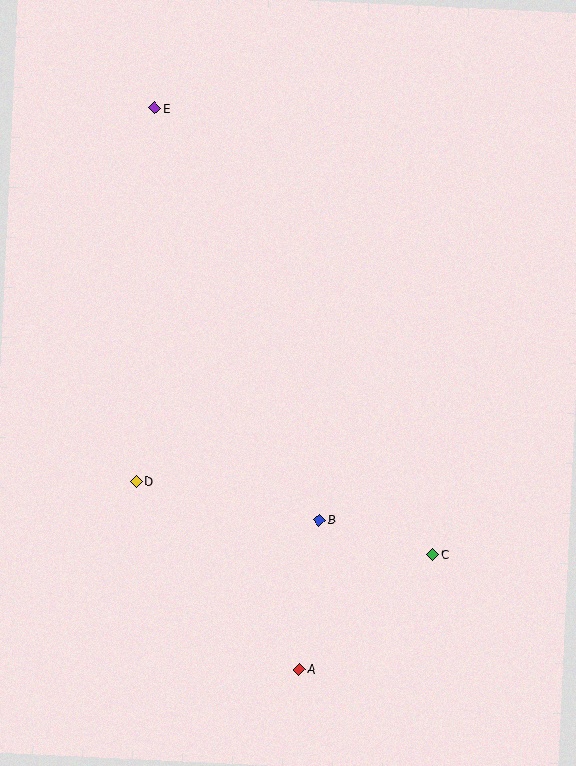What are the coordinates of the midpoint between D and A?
The midpoint between D and A is at (218, 575).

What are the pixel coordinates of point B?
Point B is at (319, 520).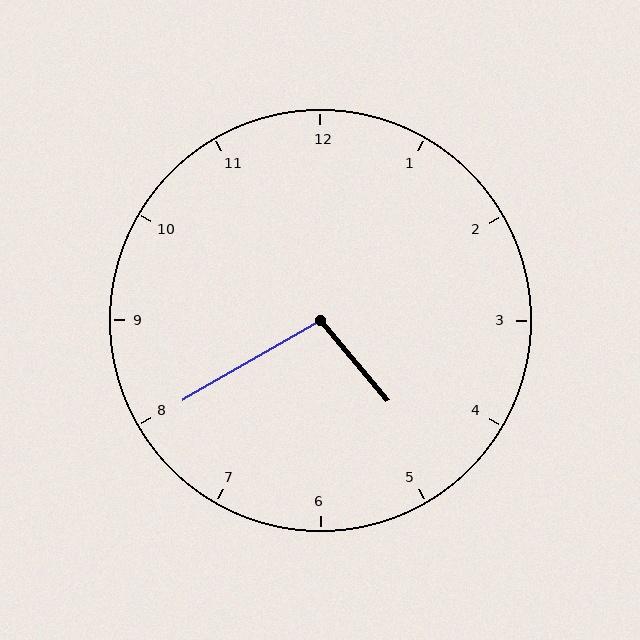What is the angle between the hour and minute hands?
Approximately 100 degrees.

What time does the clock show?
4:40.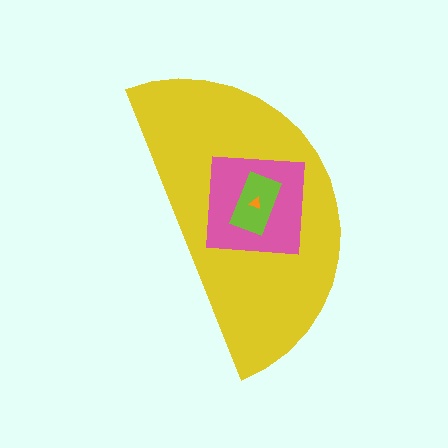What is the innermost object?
The orange triangle.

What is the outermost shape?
The yellow semicircle.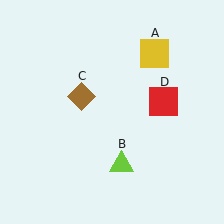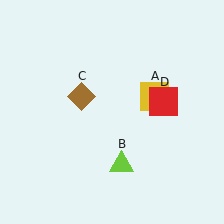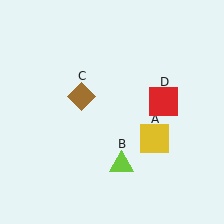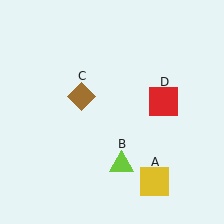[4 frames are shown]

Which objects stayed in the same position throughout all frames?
Lime triangle (object B) and brown diamond (object C) and red square (object D) remained stationary.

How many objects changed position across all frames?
1 object changed position: yellow square (object A).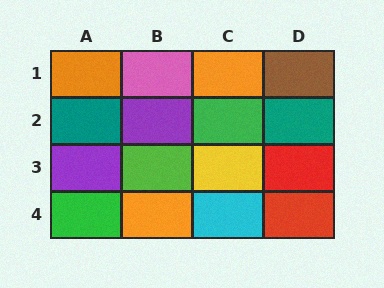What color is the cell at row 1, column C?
Orange.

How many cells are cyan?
1 cell is cyan.